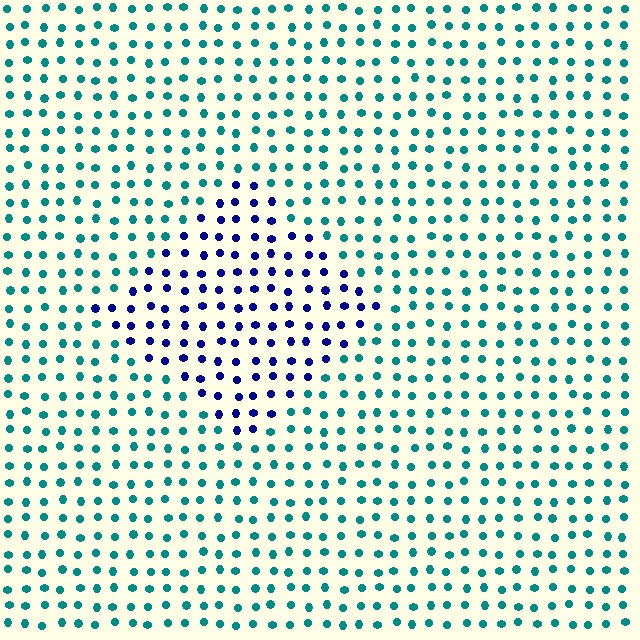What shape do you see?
I see a diamond.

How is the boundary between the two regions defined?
The boundary is defined purely by a slight shift in hue (about 60 degrees). Spacing, size, and orientation are identical on both sides.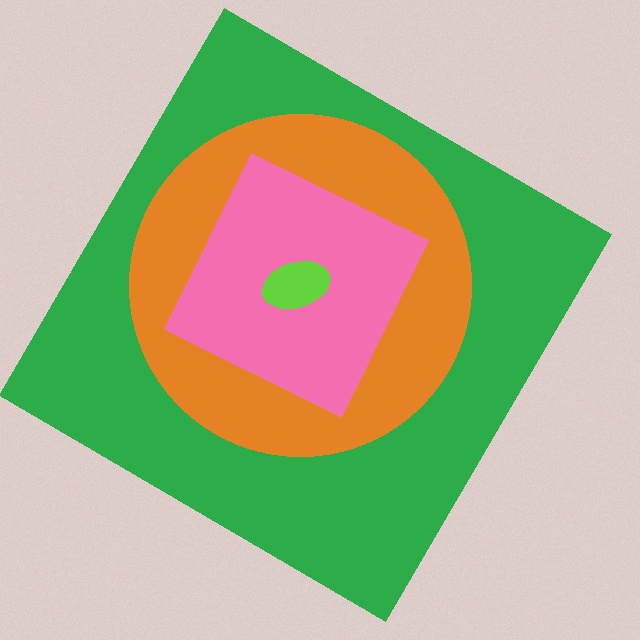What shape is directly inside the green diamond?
The orange circle.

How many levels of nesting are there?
4.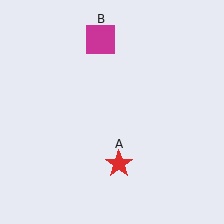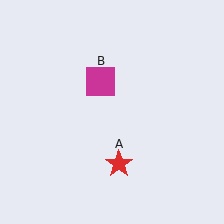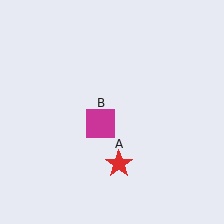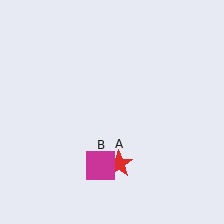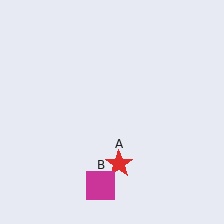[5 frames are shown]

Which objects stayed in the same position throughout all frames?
Red star (object A) remained stationary.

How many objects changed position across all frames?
1 object changed position: magenta square (object B).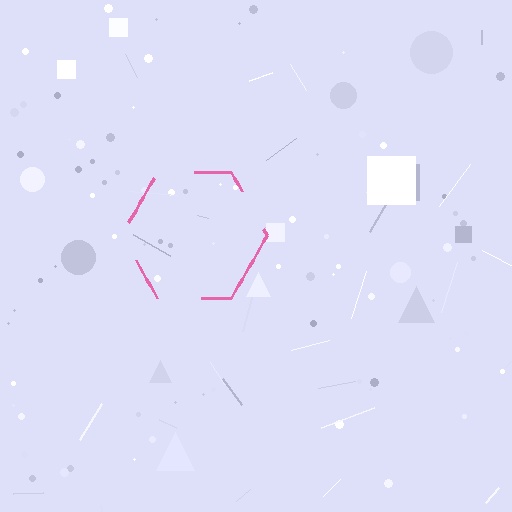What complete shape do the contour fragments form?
The contour fragments form a hexagon.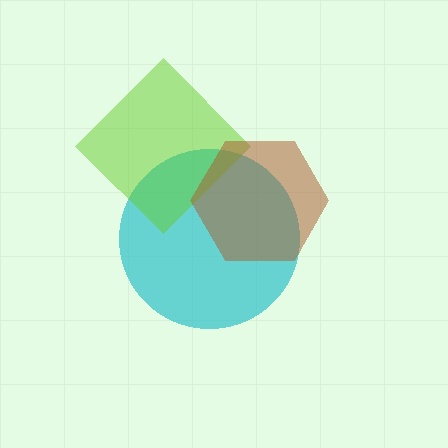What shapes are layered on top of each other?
The layered shapes are: a cyan circle, a lime diamond, a brown hexagon.